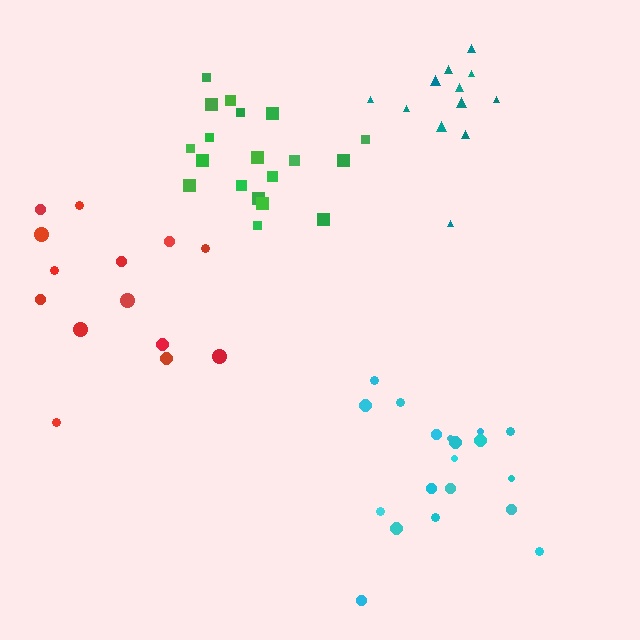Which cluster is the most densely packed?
Green.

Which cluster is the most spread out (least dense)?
Red.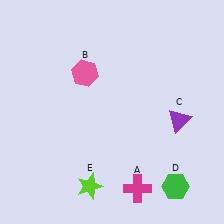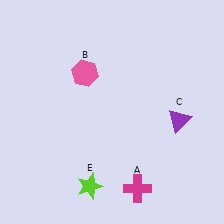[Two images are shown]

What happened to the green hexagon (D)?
The green hexagon (D) was removed in Image 2. It was in the bottom-right area of Image 1.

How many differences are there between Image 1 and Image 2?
There is 1 difference between the two images.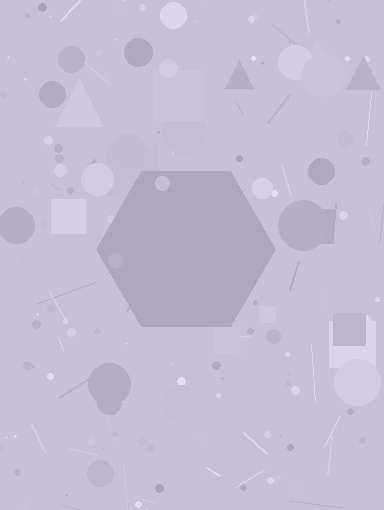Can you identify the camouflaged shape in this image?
The camouflaged shape is a hexagon.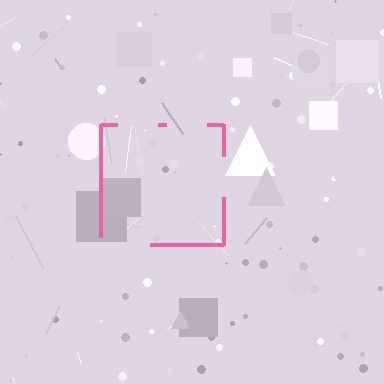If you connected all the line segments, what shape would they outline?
They would outline a square.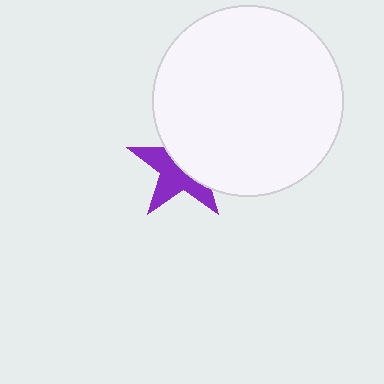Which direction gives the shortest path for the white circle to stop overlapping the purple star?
Moving toward the upper-right gives the shortest separation.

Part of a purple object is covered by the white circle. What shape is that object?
It is a star.